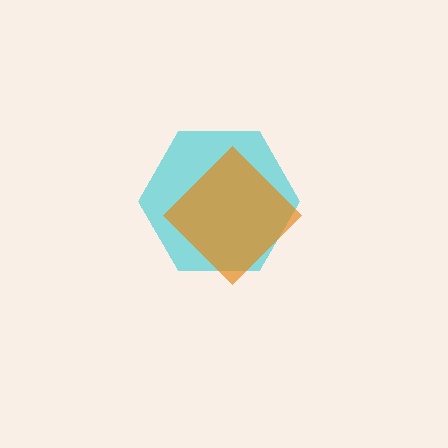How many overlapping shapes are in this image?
There are 2 overlapping shapes in the image.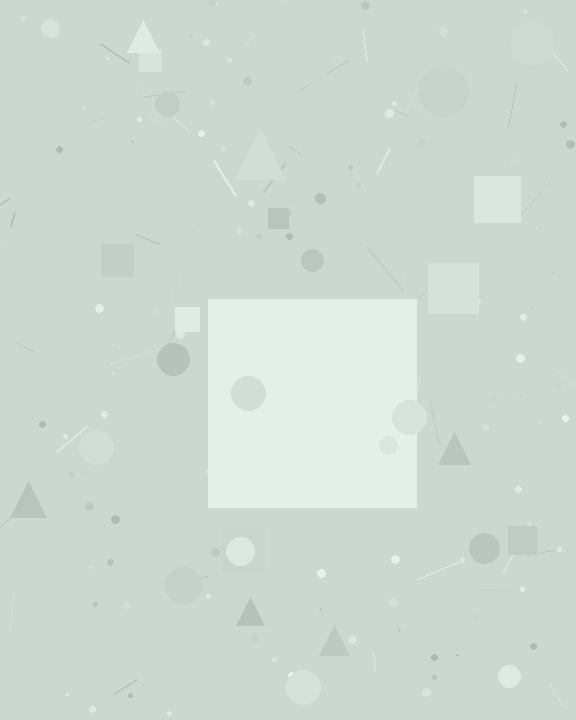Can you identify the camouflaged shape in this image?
The camouflaged shape is a square.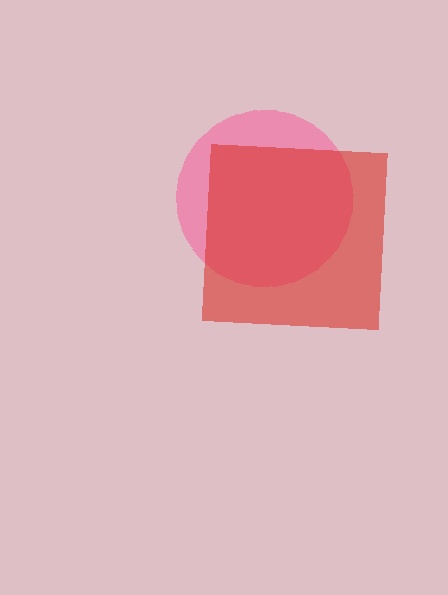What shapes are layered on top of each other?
The layered shapes are: a pink circle, a red square.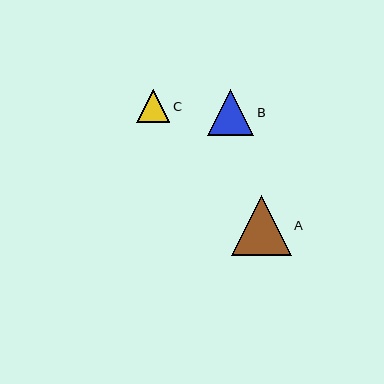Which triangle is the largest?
Triangle A is the largest with a size of approximately 60 pixels.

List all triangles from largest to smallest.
From largest to smallest: A, B, C.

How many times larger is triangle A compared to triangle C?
Triangle A is approximately 1.8 times the size of triangle C.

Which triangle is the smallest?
Triangle C is the smallest with a size of approximately 33 pixels.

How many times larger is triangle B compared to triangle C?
Triangle B is approximately 1.4 times the size of triangle C.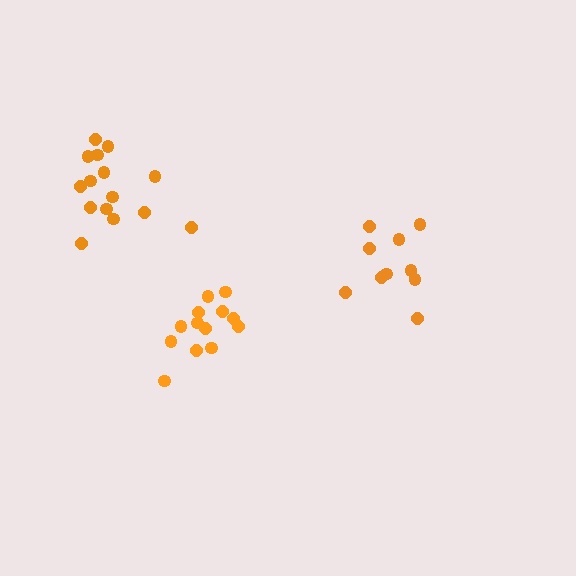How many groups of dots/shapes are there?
There are 3 groups.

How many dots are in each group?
Group 1: 13 dots, Group 2: 15 dots, Group 3: 10 dots (38 total).